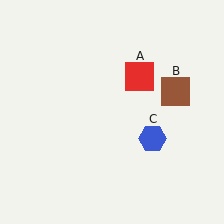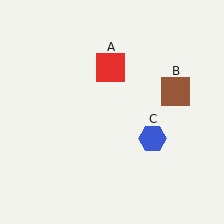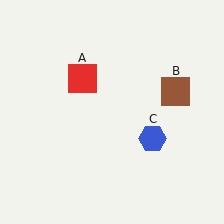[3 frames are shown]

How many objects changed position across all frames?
1 object changed position: red square (object A).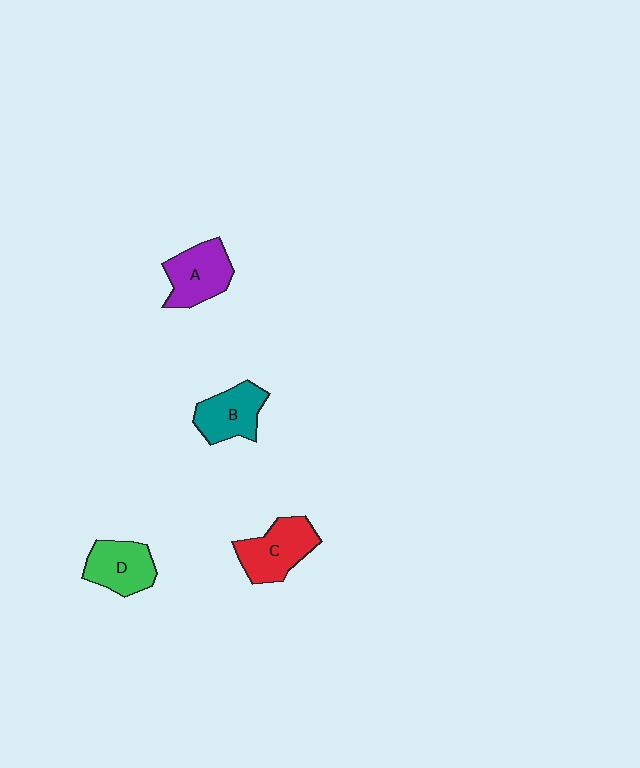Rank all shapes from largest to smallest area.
From largest to smallest: C (red), A (purple), B (teal), D (green).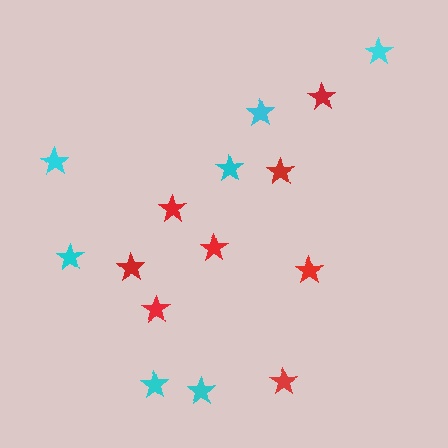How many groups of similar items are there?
There are 2 groups: one group of cyan stars (7) and one group of red stars (8).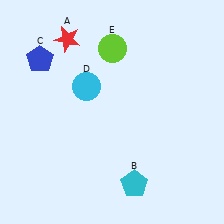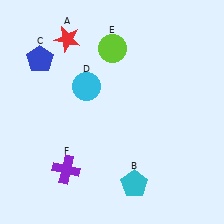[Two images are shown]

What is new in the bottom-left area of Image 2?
A purple cross (F) was added in the bottom-left area of Image 2.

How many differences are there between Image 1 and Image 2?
There is 1 difference between the two images.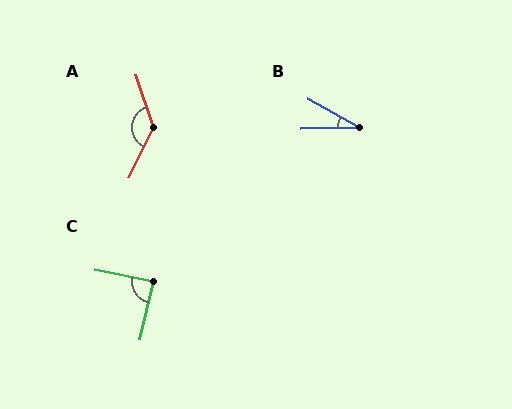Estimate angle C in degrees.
Approximately 89 degrees.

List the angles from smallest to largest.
B (30°), C (89°), A (135°).